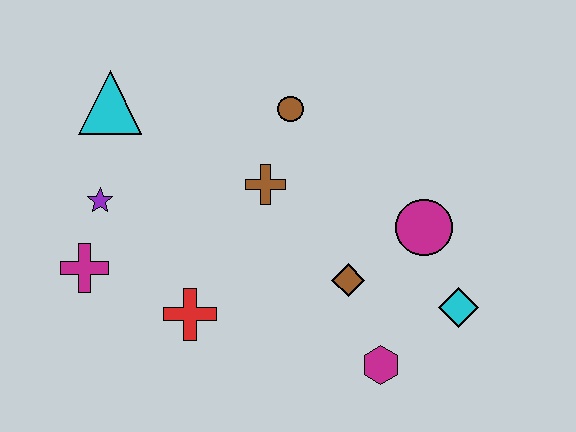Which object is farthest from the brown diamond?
The cyan triangle is farthest from the brown diamond.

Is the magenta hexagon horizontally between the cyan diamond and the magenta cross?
Yes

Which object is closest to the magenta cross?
The purple star is closest to the magenta cross.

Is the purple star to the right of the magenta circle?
No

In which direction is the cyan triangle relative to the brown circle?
The cyan triangle is to the left of the brown circle.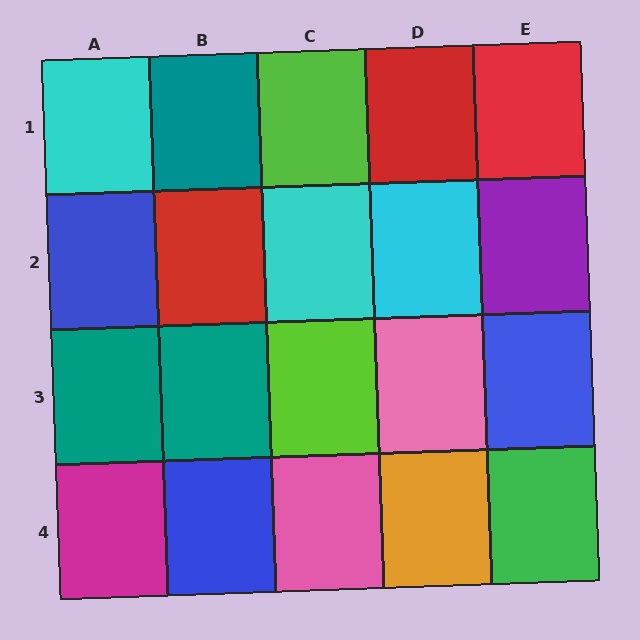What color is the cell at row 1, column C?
Lime.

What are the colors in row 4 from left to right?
Magenta, blue, pink, orange, green.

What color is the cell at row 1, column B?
Teal.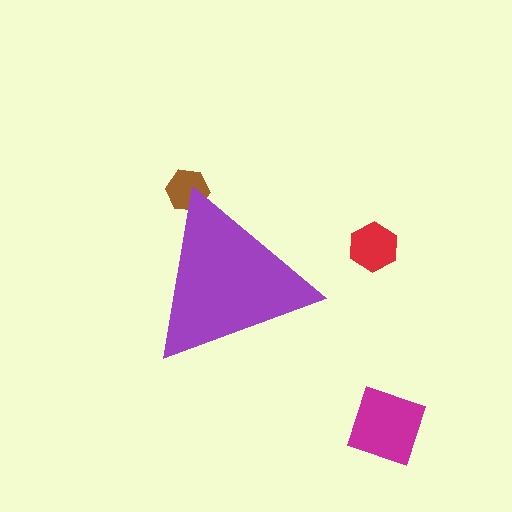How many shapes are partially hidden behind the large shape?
1 shape is partially hidden.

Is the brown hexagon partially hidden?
Yes, the brown hexagon is partially hidden behind the purple triangle.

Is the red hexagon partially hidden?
No, the red hexagon is fully visible.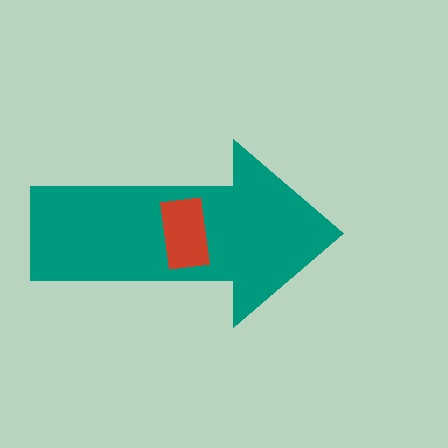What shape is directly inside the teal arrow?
The red rectangle.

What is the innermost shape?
The red rectangle.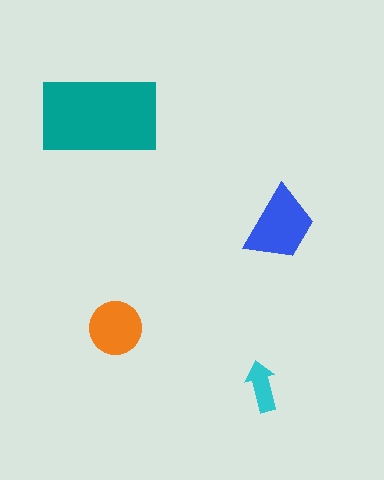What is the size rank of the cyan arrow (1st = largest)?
4th.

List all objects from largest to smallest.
The teal rectangle, the blue trapezoid, the orange circle, the cyan arrow.